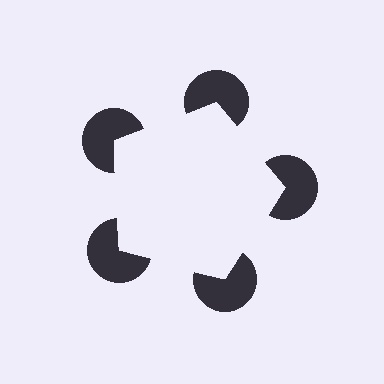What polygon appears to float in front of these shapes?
An illusory pentagon — its edges are inferred from the aligned wedge cuts in the pac-man discs, not physically drawn.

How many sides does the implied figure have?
5 sides.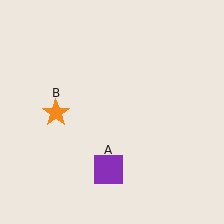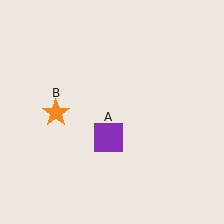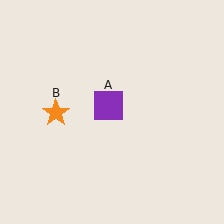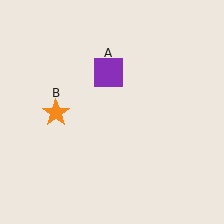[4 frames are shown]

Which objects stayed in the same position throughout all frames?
Orange star (object B) remained stationary.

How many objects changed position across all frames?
1 object changed position: purple square (object A).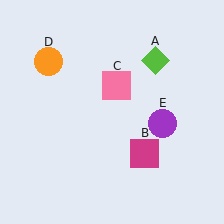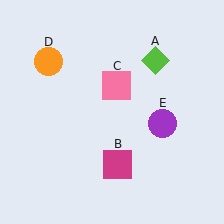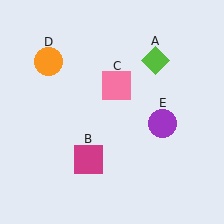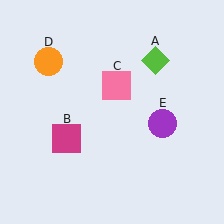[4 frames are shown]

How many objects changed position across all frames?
1 object changed position: magenta square (object B).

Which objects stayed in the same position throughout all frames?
Lime diamond (object A) and pink square (object C) and orange circle (object D) and purple circle (object E) remained stationary.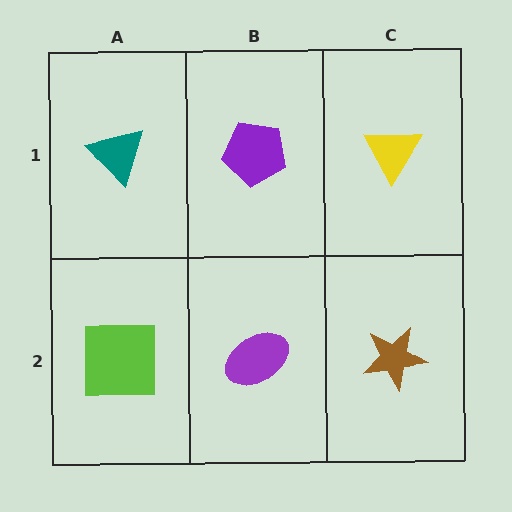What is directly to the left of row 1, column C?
A purple pentagon.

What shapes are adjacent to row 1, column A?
A lime square (row 2, column A), a purple pentagon (row 1, column B).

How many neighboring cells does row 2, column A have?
2.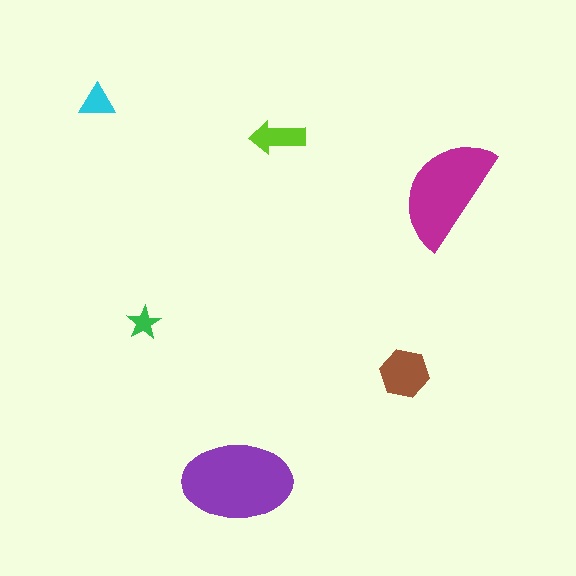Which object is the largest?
The purple ellipse.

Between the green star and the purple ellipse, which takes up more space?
The purple ellipse.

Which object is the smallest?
The green star.